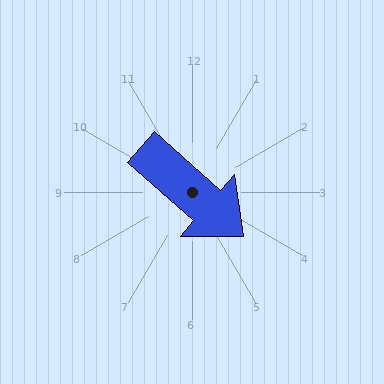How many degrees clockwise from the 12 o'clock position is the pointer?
Approximately 131 degrees.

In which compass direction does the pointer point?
Southeast.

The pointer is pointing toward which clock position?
Roughly 4 o'clock.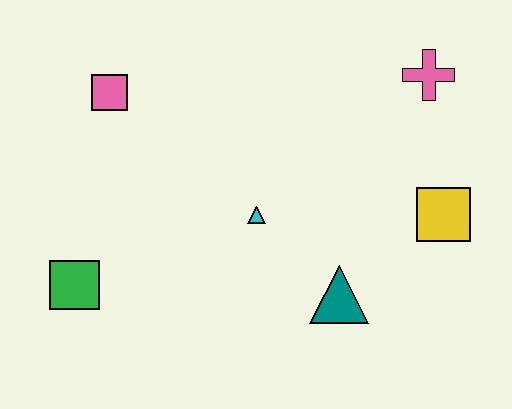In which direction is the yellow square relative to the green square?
The yellow square is to the right of the green square.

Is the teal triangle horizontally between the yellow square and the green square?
Yes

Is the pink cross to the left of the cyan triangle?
No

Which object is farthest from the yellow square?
The green square is farthest from the yellow square.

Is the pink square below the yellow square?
No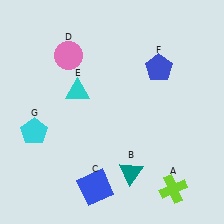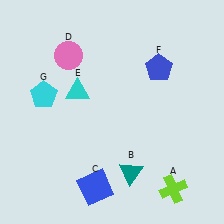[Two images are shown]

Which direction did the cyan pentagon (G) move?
The cyan pentagon (G) moved up.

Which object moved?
The cyan pentagon (G) moved up.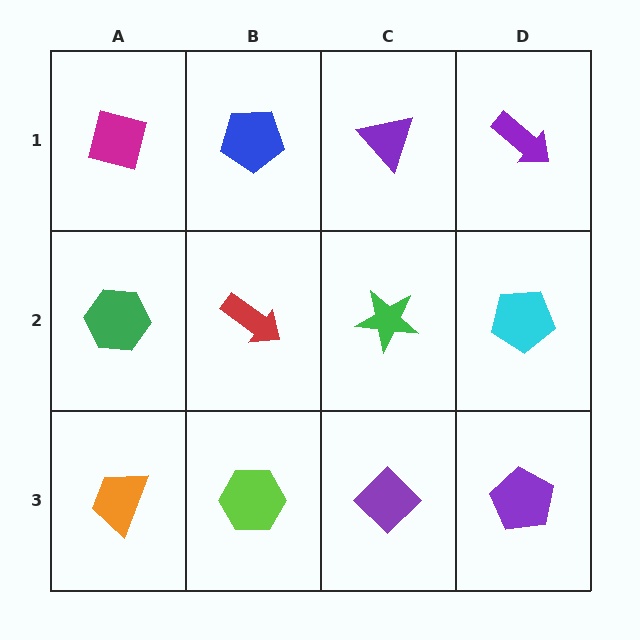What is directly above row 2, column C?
A purple triangle.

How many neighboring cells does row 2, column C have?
4.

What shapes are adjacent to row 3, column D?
A cyan pentagon (row 2, column D), a purple diamond (row 3, column C).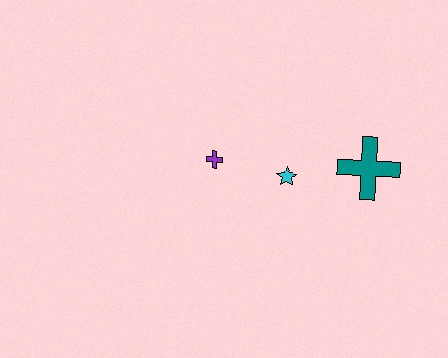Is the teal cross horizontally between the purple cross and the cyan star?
No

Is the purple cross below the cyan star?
No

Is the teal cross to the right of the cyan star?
Yes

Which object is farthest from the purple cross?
The teal cross is farthest from the purple cross.